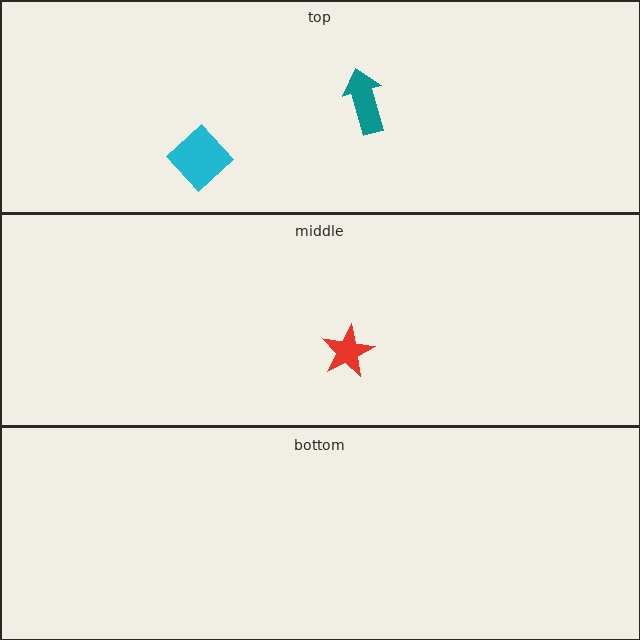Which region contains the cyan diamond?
The top region.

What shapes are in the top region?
The teal arrow, the cyan diamond.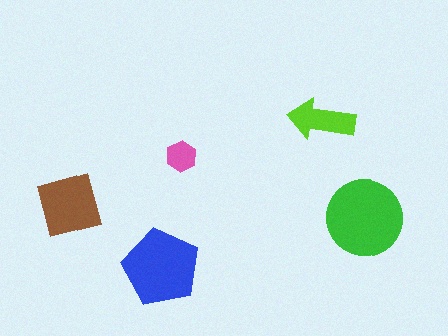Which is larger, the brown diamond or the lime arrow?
The brown diamond.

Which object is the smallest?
The pink hexagon.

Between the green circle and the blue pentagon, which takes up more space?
The green circle.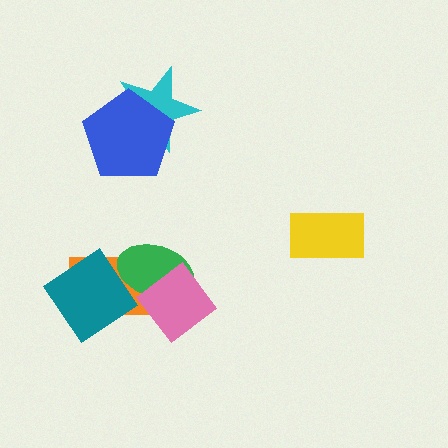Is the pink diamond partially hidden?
No, no other shape covers it.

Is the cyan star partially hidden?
Yes, it is partially covered by another shape.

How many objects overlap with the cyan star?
1 object overlaps with the cyan star.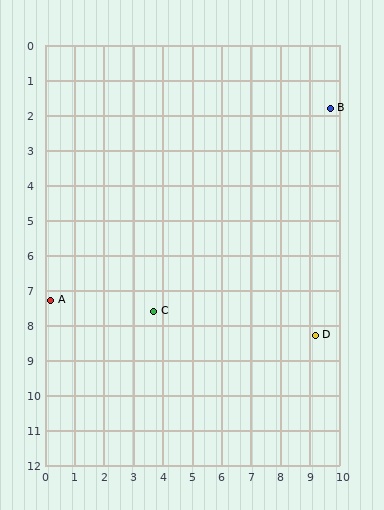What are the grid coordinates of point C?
Point C is at approximately (3.7, 7.6).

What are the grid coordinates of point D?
Point D is at approximately (9.2, 8.3).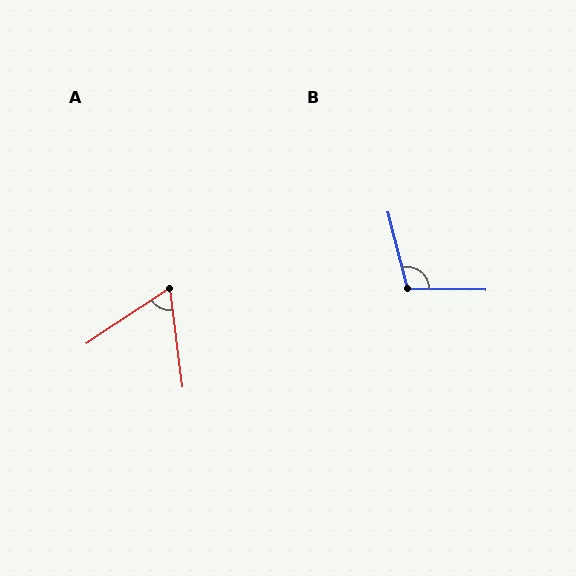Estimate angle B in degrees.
Approximately 105 degrees.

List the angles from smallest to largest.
A (64°), B (105°).